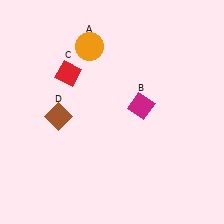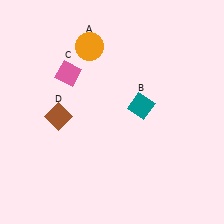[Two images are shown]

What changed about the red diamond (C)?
In Image 1, C is red. In Image 2, it changed to pink.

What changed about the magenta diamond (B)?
In Image 1, B is magenta. In Image 2, it changed to teal.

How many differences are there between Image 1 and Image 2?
There are 2 differences between the two images.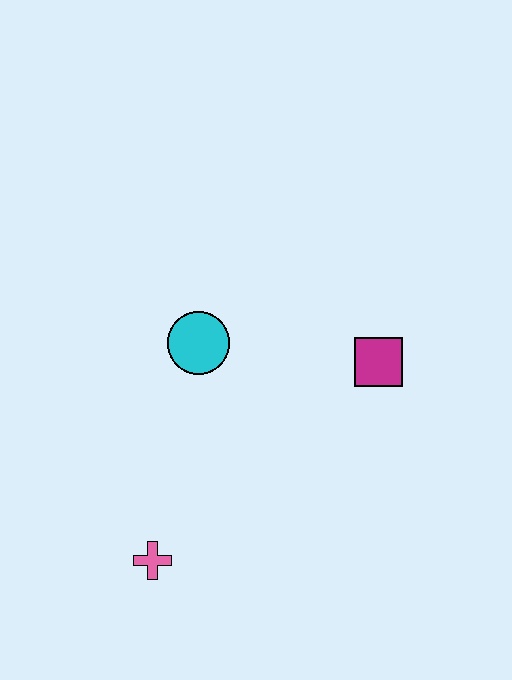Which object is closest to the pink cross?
The cyan circle is closest to the pink cross.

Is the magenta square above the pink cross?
Yes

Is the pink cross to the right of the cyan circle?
No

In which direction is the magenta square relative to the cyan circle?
The magenta square is to the right of the cyan circle.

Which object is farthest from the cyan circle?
The pink cross is farthest from the cyan circle.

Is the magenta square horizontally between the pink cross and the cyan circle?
No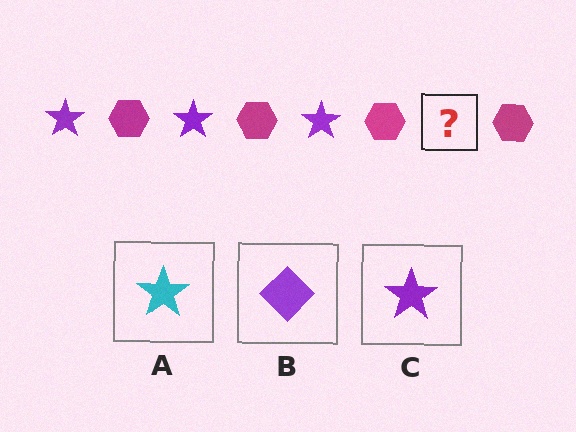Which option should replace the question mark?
Option C.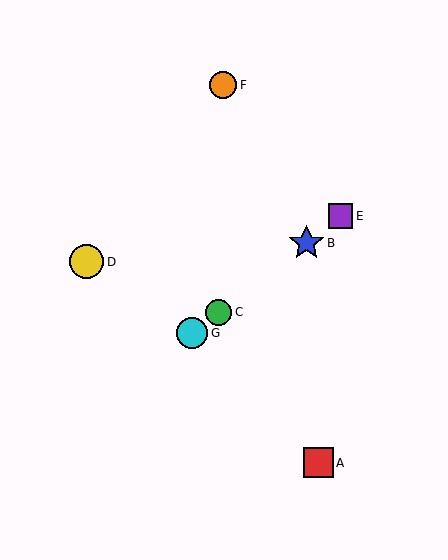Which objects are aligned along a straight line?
Objects B, C, E, G are aligned along a straight line.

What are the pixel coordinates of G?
Object G is at (192, 333).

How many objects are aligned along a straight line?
4 objects (B, C, E, G) are aligned along a straight line.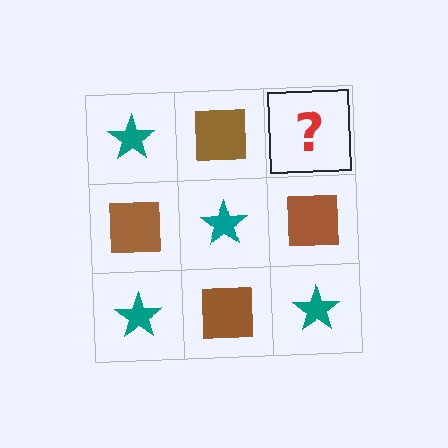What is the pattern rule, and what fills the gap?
The rule is that it alternates teal star and brown square in a checkerboard pattern. The gap should be filled with a teal star.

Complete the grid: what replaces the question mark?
The question mark should be replaced with a teal star.